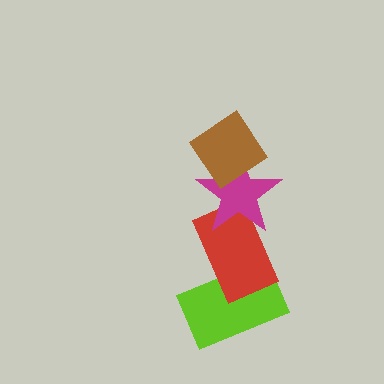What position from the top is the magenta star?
The magenta star is 2nd from the top.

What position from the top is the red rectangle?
The red rectangle is 3rd from the top.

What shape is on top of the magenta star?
The brown diamond is on top of the magenta star.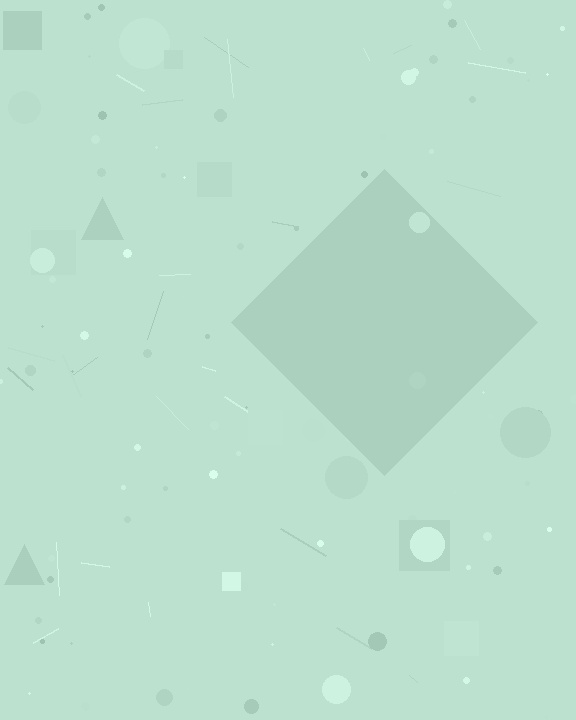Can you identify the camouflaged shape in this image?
The camouflaged shape is a diamond.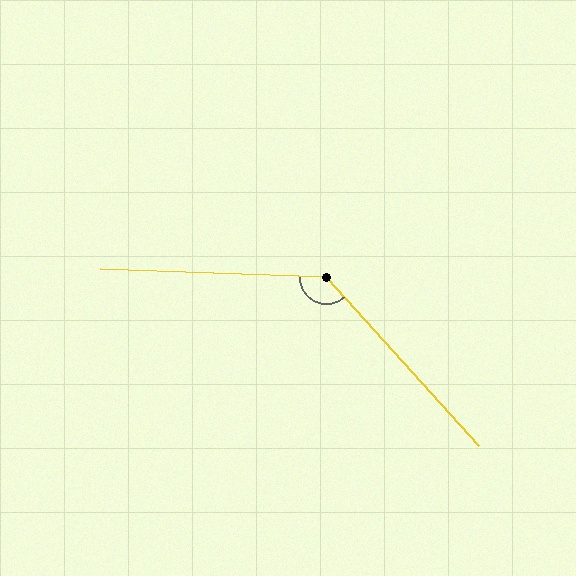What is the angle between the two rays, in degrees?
Approximately 134 degrees.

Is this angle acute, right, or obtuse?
It is obtuse.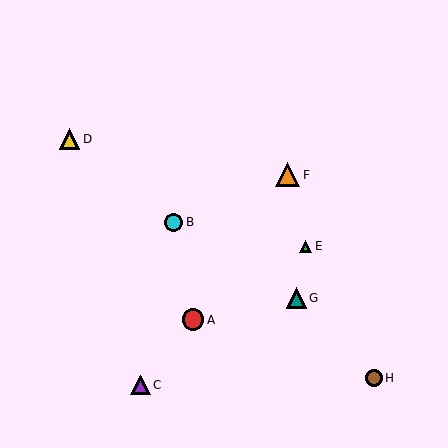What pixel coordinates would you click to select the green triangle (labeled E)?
Click at (306, 246) to select the green triangle E.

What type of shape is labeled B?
Shape B is a cyan circle.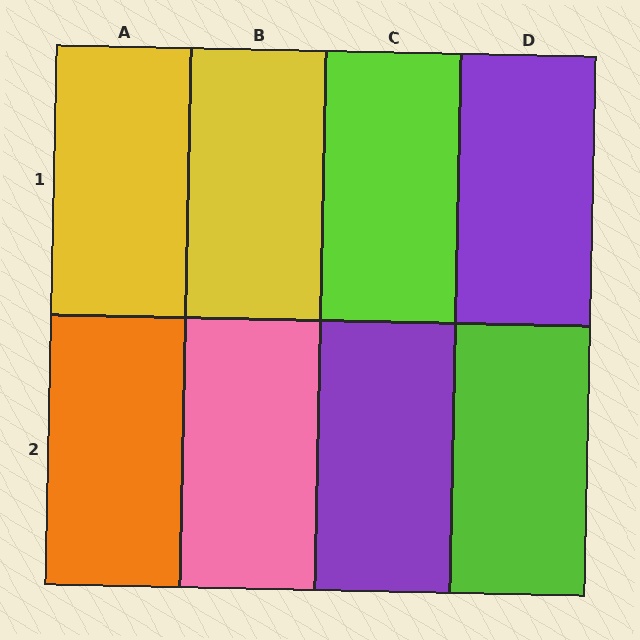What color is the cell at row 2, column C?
Purple.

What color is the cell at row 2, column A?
Orange.